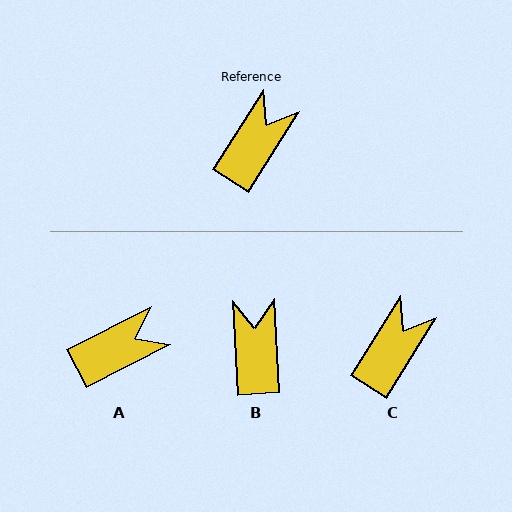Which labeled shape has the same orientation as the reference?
C.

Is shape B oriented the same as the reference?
No, it is off by about 35 degrees.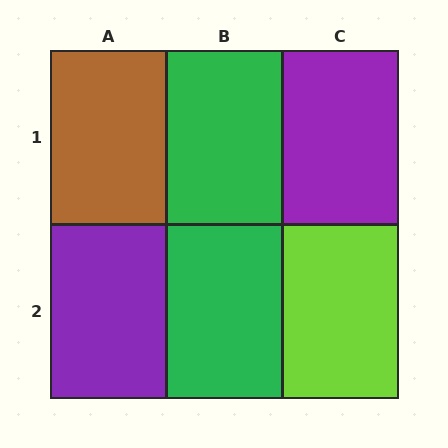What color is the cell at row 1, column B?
Green.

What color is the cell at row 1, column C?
Purple.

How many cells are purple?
2 cells are purple.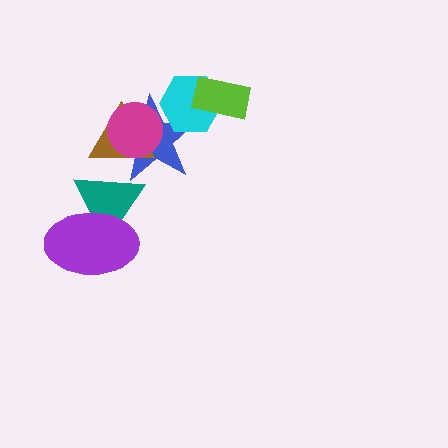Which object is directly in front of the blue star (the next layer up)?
The brown triangle is directly in front of the blue star.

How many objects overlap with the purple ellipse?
1 object overlaps with the purple ellipse.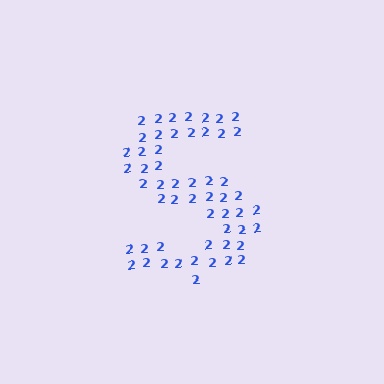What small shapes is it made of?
It is made of small digit 2's.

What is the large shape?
The large shape is the letter S.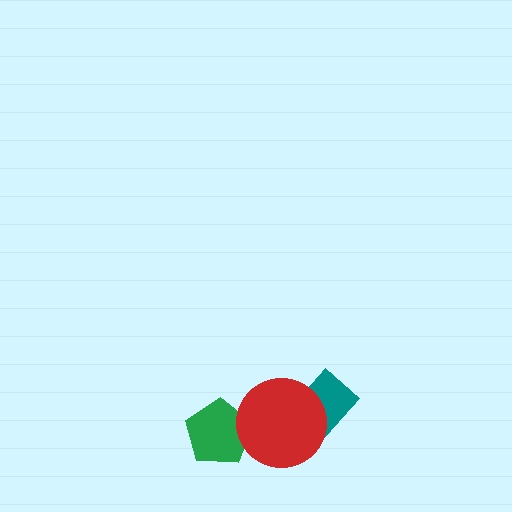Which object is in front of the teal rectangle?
The red circle is in front of the teal rectangle.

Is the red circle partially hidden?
No, no other shape covers it.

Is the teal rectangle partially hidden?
Yes, it is partially covered by another shape.